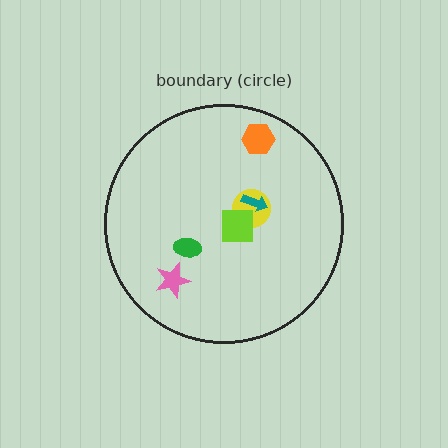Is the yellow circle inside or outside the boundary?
Inside.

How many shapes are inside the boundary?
6 inside, 0 outside.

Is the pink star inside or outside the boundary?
Inside.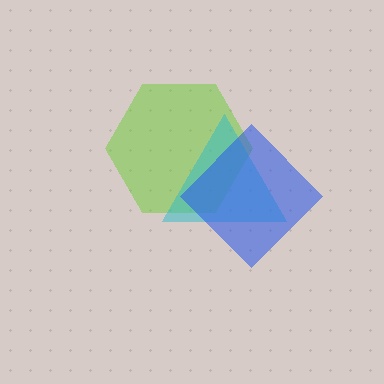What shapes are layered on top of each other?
The layered shapes are: a lime hexagon, a cyan triangle, a blue diamond.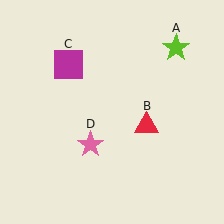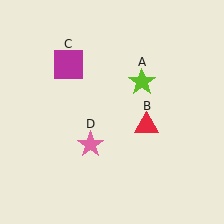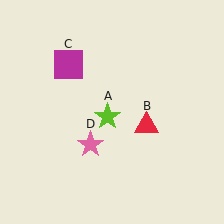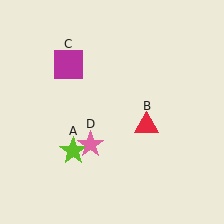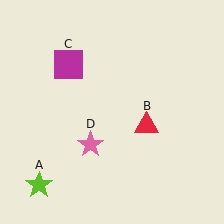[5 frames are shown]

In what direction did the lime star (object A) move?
The lime star (object A) moved down and to the left.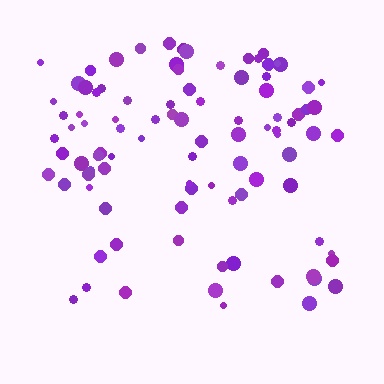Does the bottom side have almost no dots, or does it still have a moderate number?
Still a moderate number, just noticeably fewer than the top.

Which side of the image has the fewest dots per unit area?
The bottom.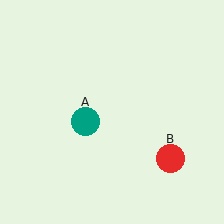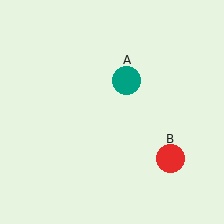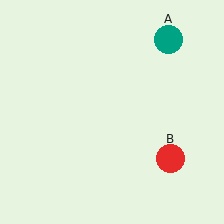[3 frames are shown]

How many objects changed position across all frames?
1 object changed position: teal circle (object A).